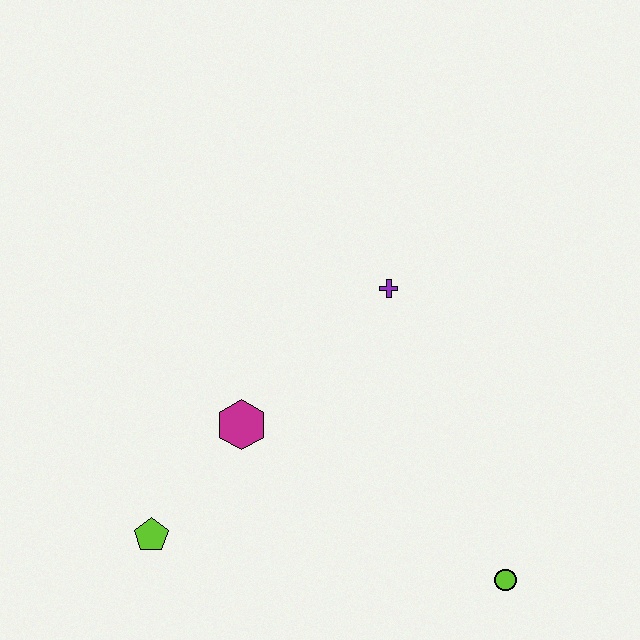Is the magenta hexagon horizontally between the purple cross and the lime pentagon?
Yes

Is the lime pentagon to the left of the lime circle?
Yes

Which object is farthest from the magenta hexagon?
The lime circle is farthest from the magenta hexagon.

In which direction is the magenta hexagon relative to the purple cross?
The magenta hexagon is to the left of the purple cross.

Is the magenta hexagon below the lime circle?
No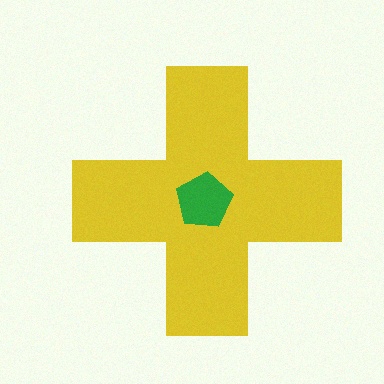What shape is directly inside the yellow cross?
The green pentagon.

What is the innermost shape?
The green pentagon.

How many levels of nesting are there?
2.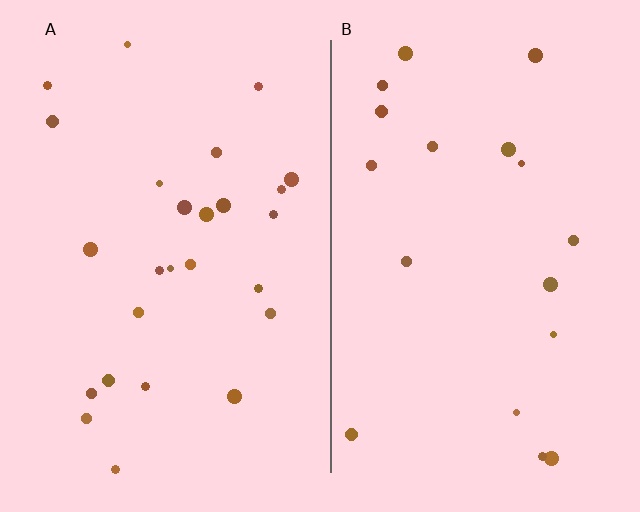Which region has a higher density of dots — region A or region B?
A (the left).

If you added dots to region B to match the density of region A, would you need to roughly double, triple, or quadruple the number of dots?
Approximately double.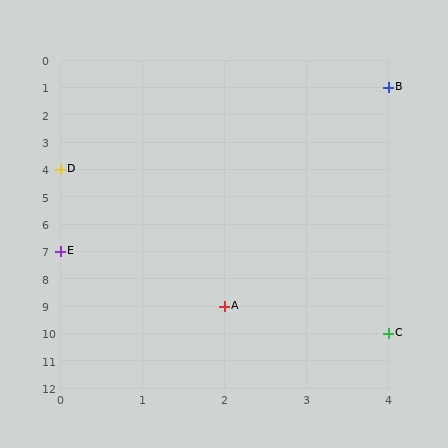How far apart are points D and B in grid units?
Points D and B are 4 columns and 3 rows apart (about 5.0 grid units diagonally).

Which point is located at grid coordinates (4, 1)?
Point B is at (4, 1).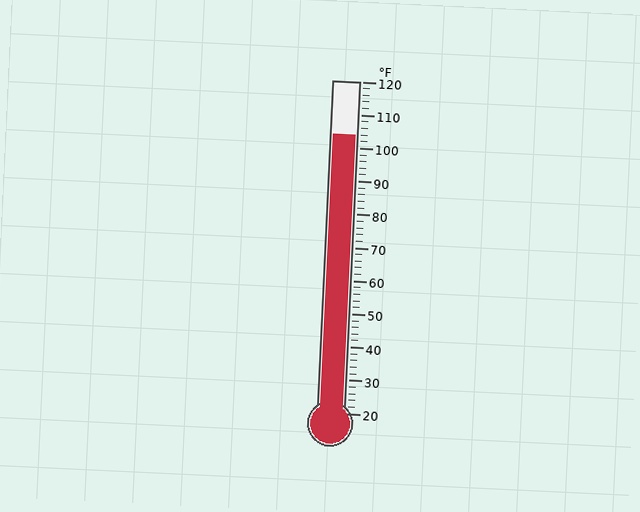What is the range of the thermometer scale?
The thermometer scale ranges from 20°F to 120°F.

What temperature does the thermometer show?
The thermometer shows approximately 104°F.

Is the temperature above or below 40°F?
The temperature is above 40°F.